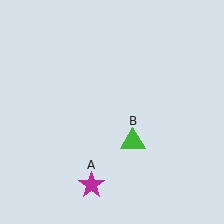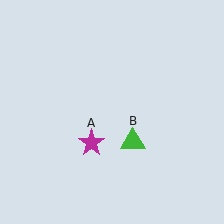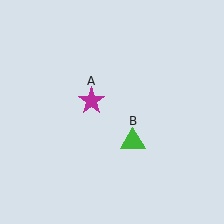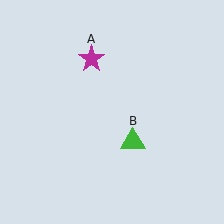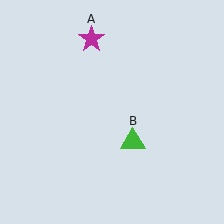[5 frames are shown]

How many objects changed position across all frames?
1 object changed position: magenta star (object A).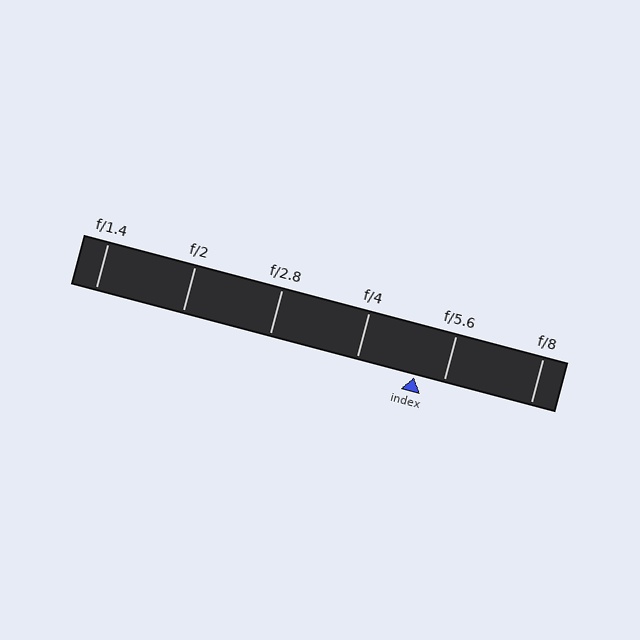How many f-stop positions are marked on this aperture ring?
There are 6 f-stop positions marked.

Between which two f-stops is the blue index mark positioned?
The index mark is between f/4 and f/5.6.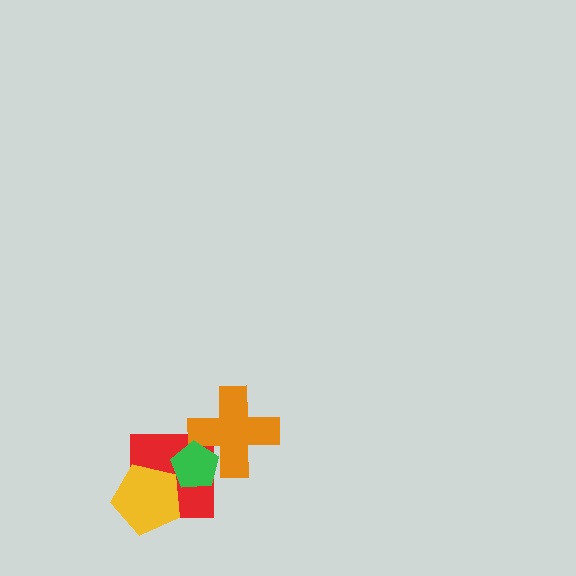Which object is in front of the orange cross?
The green pentagon is in front of the orange cross.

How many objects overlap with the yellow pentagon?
1 object overlaps with the yellow pentagon.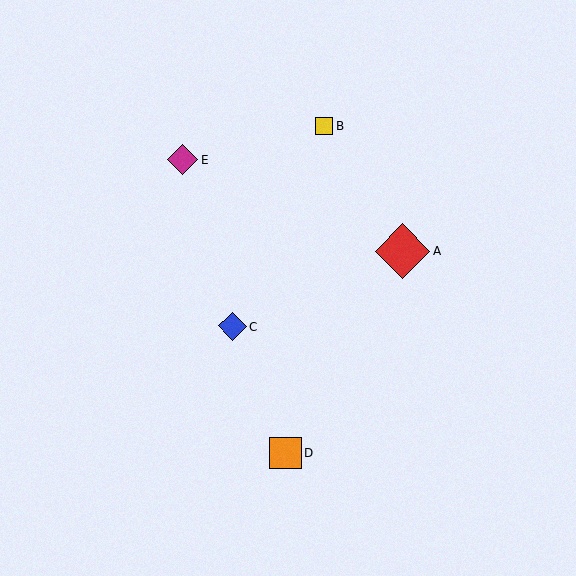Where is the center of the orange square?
The center of the orange square is at (285, 453).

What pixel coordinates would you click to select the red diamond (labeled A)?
Click at (403, 251) to select the red diamond A.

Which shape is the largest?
The red diamond (labeled A) is the largest.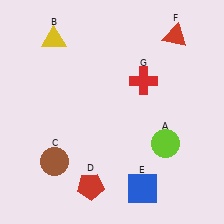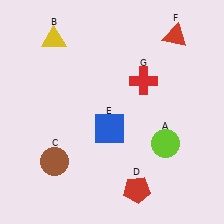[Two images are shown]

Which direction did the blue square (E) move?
The blue square (E) moved up.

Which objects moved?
The objects that moved are: the red pentagon (D), the blue square (E).